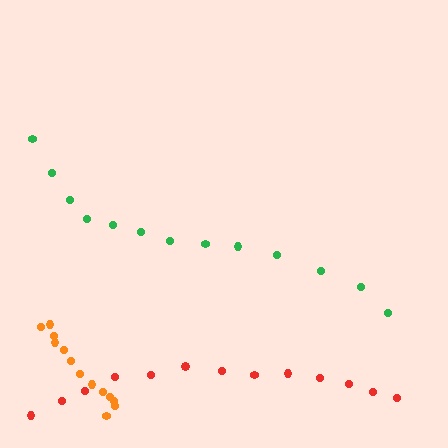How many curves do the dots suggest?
There are 3 distinct paths.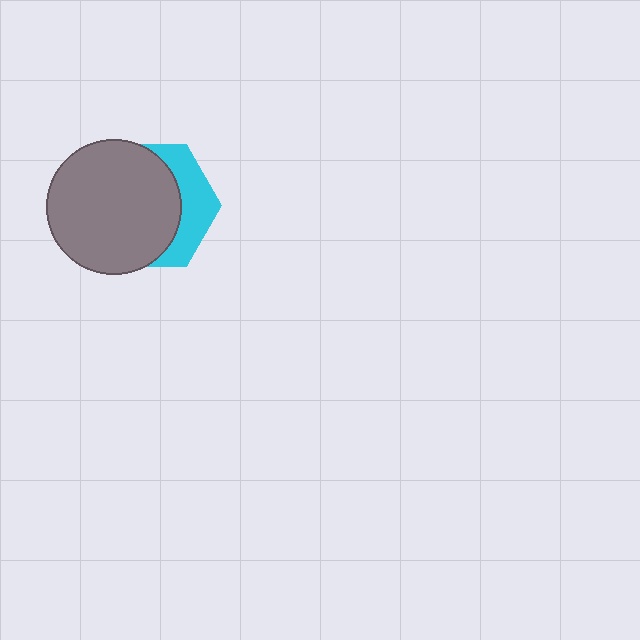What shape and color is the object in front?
The object in front is a gray circle.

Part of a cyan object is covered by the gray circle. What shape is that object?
It is a hexagon.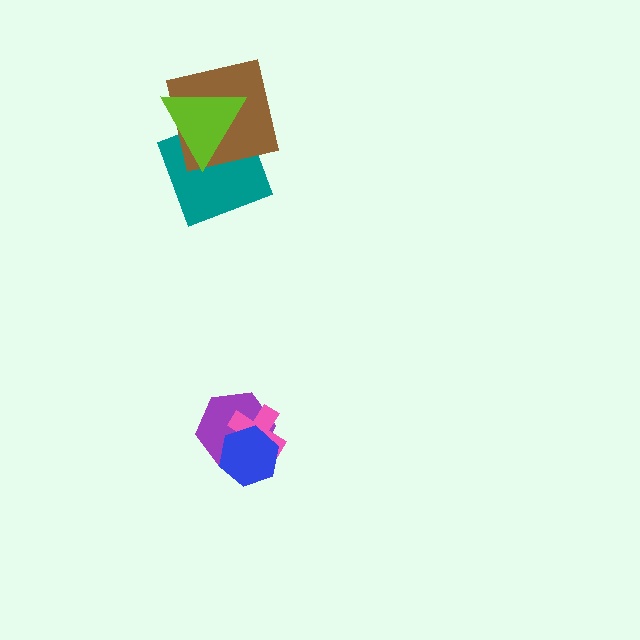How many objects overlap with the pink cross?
2 objects overlap with the pink cross.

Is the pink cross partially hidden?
Yes, it is partially covered by another shape.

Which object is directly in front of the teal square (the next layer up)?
The brown square is directly in front of the teal square.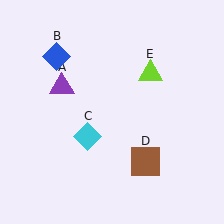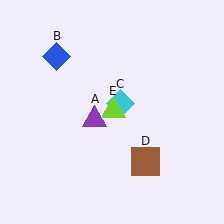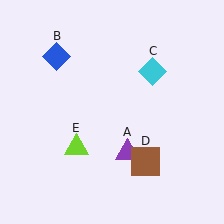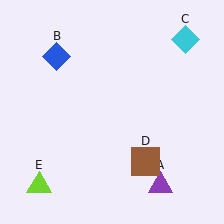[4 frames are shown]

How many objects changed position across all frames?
3 objects changed position: purple triangle (object A), cyan diamond (object C), lime triangle (object E).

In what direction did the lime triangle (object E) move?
The lime triangle (object E) moved down and to the left.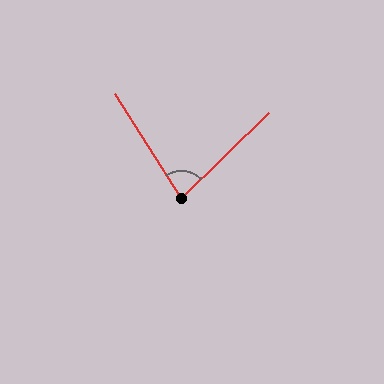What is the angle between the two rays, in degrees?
Approximately 78 degrees.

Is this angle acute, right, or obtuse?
It is acute.